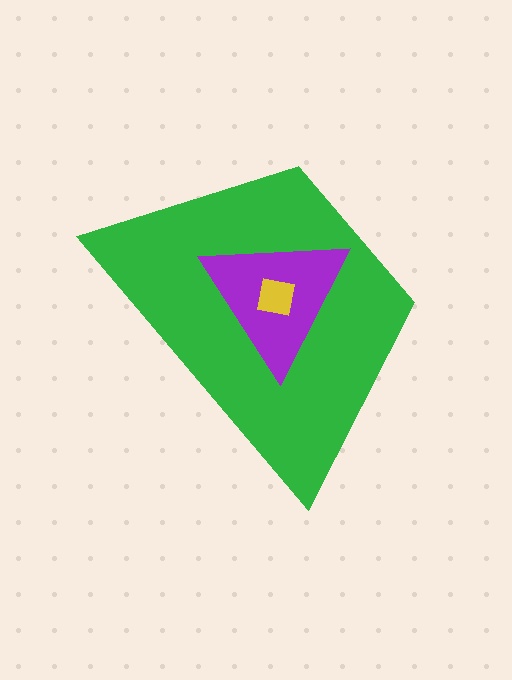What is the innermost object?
The yellow square.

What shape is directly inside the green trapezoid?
The purple triangle.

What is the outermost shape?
The green trapezoid.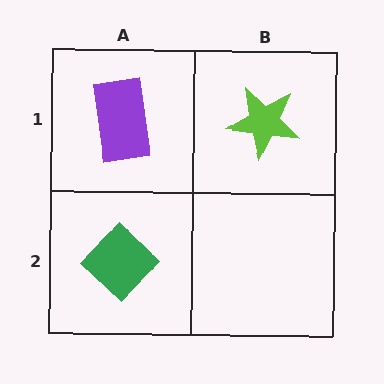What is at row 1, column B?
A lime star.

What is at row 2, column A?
A green diamond.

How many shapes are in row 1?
2 shapes.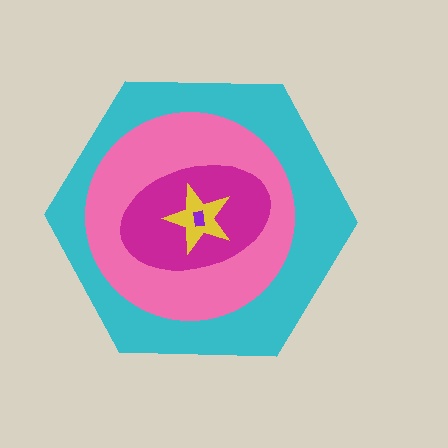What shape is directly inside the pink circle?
The magenta ellipse.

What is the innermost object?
The purple rectangle.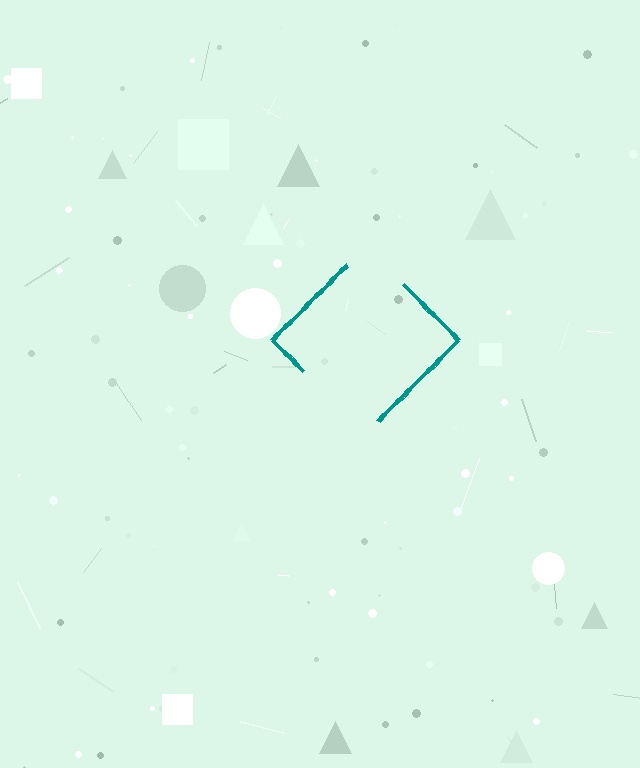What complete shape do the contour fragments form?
The contour fragments form a diamond.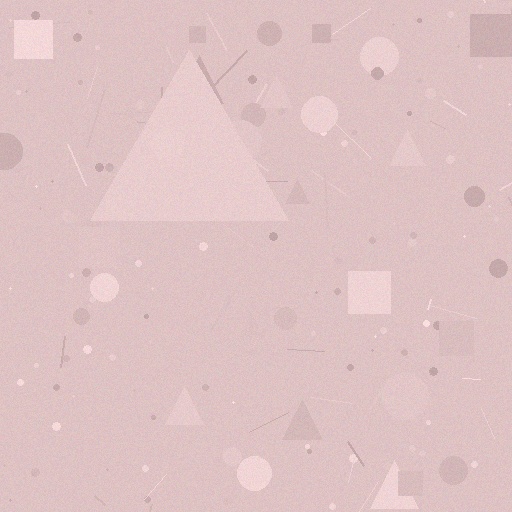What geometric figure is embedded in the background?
A triangle is embedded in the background.